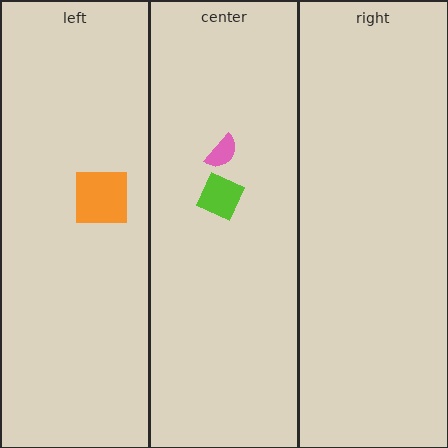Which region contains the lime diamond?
The center region.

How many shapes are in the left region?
1.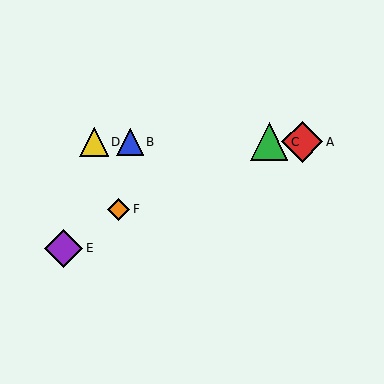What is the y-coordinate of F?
Object F is at y≈209.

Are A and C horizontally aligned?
Yes, both are at y≈142.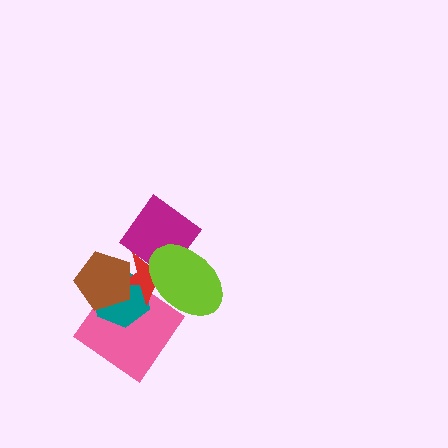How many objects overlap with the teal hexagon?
3 objects overlap with the teal hexagon.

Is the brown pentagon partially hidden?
No, no other shape covers it.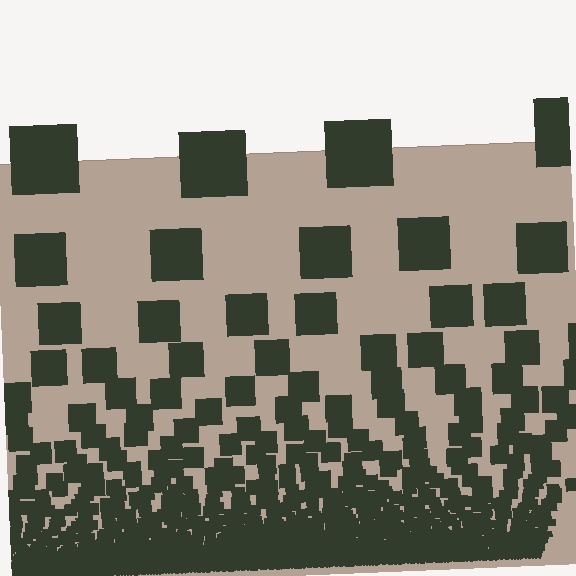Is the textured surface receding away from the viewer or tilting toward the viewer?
The surface appears to tilt toward the viewer. Texture elements get larger and sparser toward the top.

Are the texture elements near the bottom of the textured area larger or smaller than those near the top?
Smaller. The gradient is inverted — elements near the bottom are smaller and denser.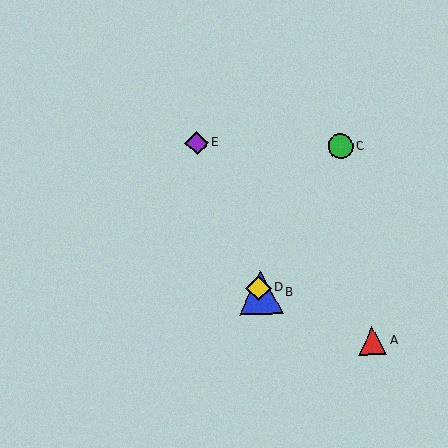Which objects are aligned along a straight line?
Objects B, D, E are aligned along a straight line.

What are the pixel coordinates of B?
Object B is at (260, 292).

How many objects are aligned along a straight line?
3 objects (B, D, E) are aligned along a straight line.